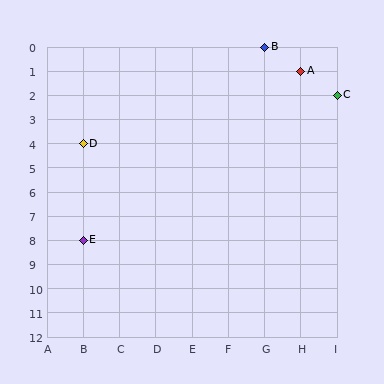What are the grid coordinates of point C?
Point C is at grid coordinates (I, 2).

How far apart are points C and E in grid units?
Points C and E are 7 columns and 6 rows apart (about 9.2 grid units diagonally).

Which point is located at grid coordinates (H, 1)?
Point A is at (H, 1).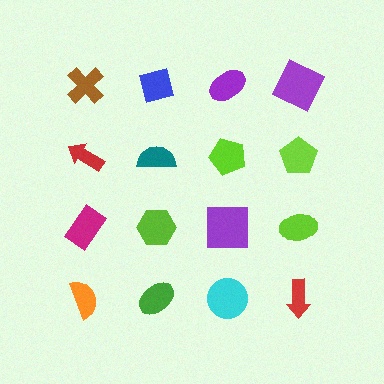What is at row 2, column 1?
A red arrow.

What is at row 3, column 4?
A lime ellipse.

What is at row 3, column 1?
A magenta rectangle.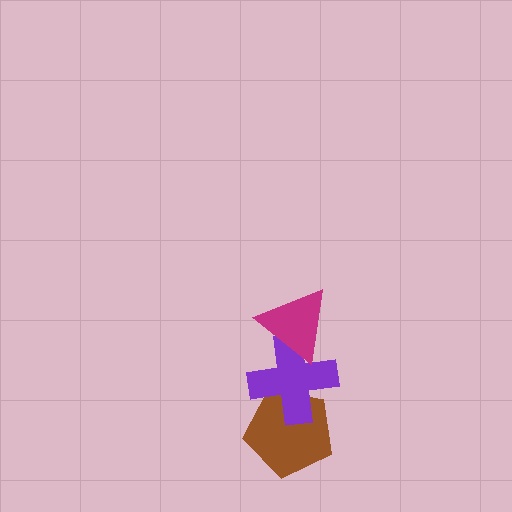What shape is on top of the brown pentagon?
The purple cross is on top of the brown pentagon.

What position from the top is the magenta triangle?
The magenta triangle is 1st from the top.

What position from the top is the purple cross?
The purple cross is 2nd from the top.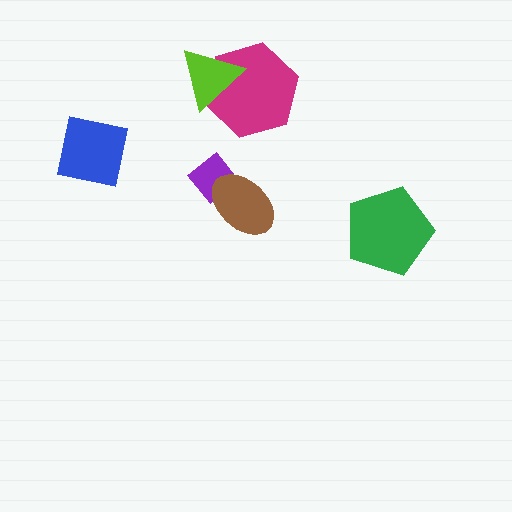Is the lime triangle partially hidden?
No, no other shape covers it.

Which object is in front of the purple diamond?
The brown ellipse is in front of the purple diamond.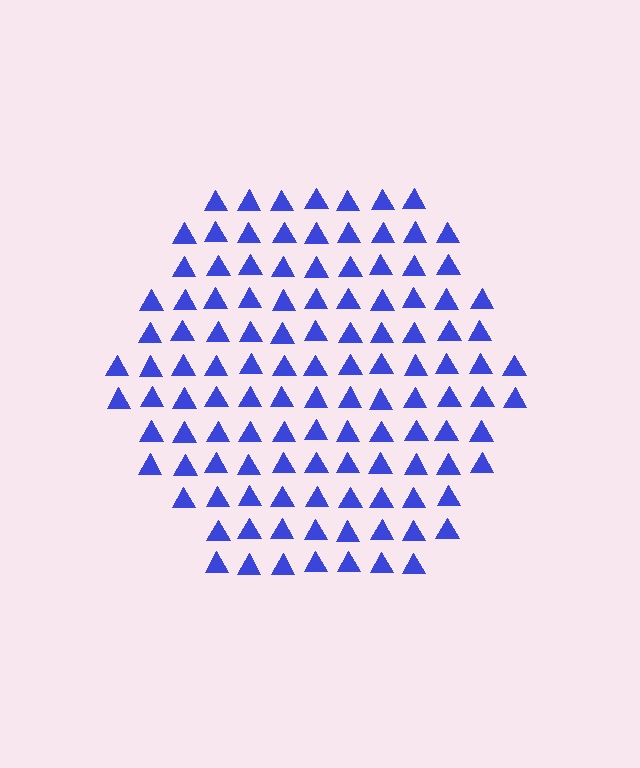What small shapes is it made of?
It is made of small triangles.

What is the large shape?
The large shape is a hexagon.